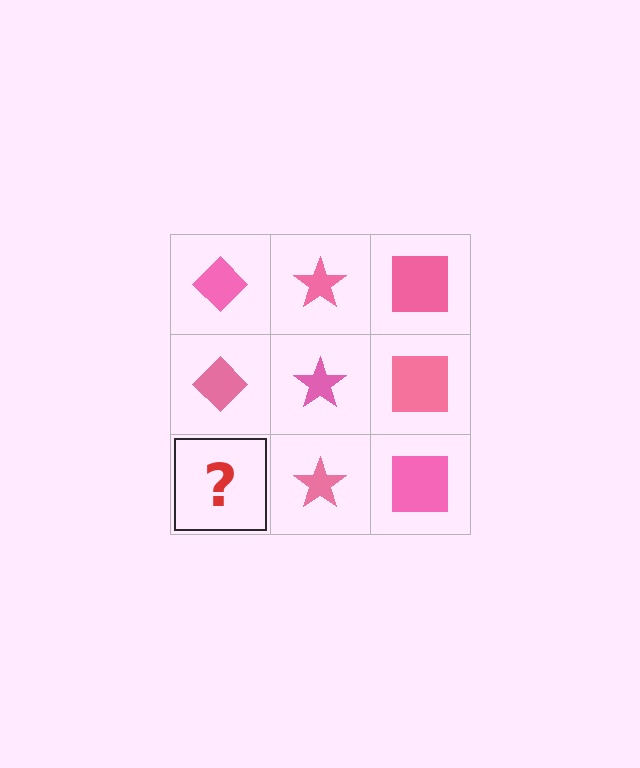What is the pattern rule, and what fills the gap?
The rule is that each column has a consistent shape. The gap should be filled with a pink diamond.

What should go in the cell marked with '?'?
The missing cell should contain a pink diamond.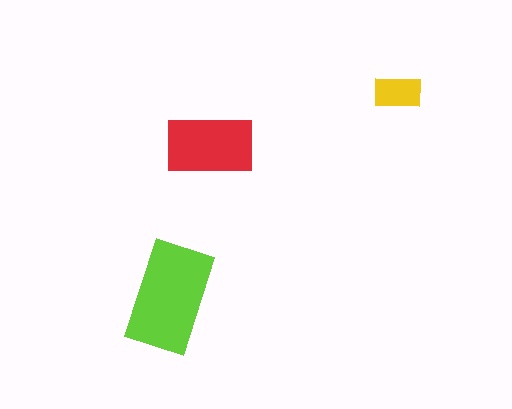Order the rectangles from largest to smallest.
the lime one, the red one, the yellow one.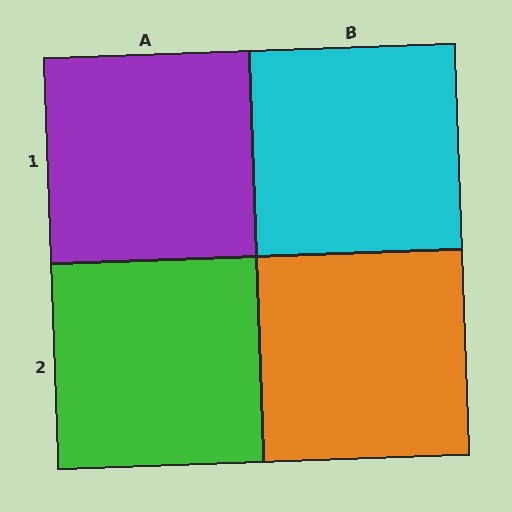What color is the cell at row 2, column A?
Green.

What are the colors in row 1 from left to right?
Purple, cyan.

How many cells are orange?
1 cell is orange.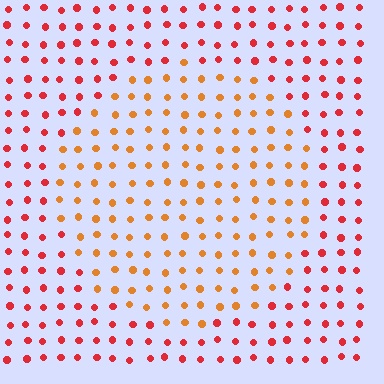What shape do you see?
I see a circle.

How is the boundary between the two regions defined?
The boundary is defined purely by a slight shift in hue (about 34 degrees). Spacing, size, and orientation are identical on both sides.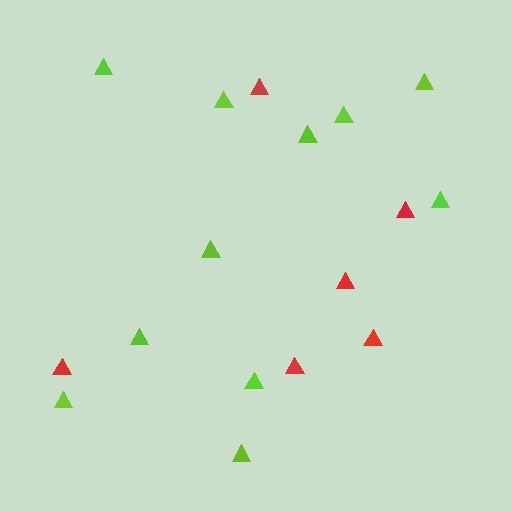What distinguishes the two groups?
There are 2 groups: one group of lime triangles (11) and one group of red triangles (6).